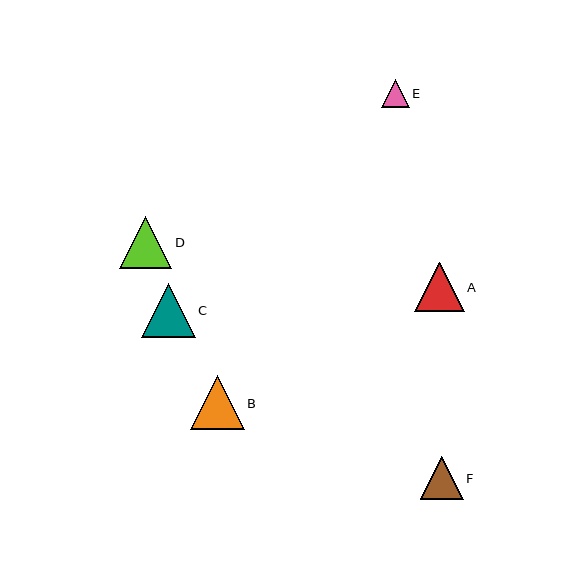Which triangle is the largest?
Triangle C is the largest with a size of approximately 54 pixels.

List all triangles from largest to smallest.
From largest to smallest: C, B, D, A, F, E.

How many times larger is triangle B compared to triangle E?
Triangle B is approximately 1.9 times the size of triangle E.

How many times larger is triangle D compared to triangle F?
Triangle D is approximately 1.2 times the size of triangle F.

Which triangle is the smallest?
Triangle E is the smallest with a size of approximately 28 pixels.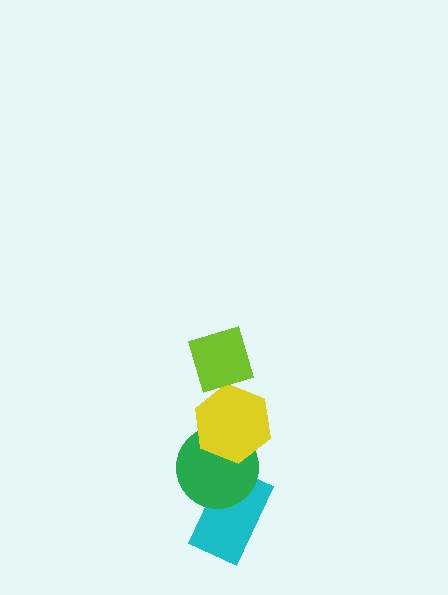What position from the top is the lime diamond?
The lime diamond is 1st from the top.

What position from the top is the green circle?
The green circle is 3rd from the top.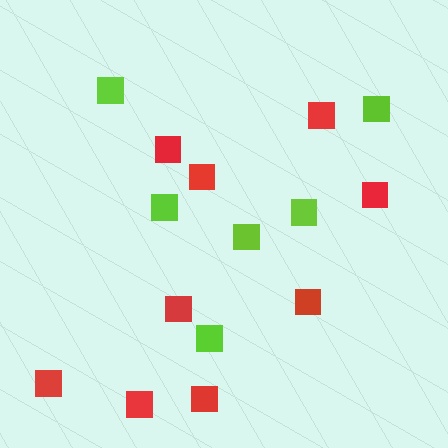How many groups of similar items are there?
There are 2 groups: one group of red squares (9) and one group of lime squares (6).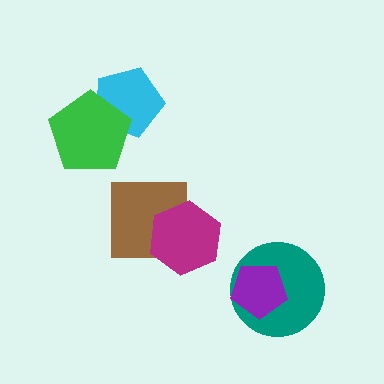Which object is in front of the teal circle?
The purple pentagon is in front of the teal circle.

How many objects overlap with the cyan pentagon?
1 object overlaps with the cyan pentagon.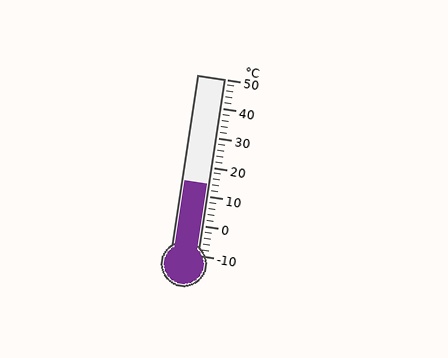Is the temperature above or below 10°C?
The temperature is above 10°C.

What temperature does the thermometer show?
The thermometer shows approximately 14°C.